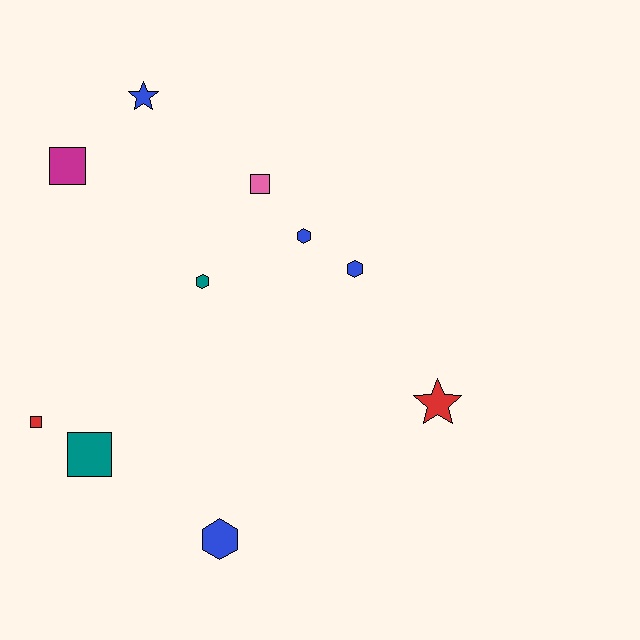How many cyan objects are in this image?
There are no cyan objects.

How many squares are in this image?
There are 4 squares.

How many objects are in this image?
There are 10 objects.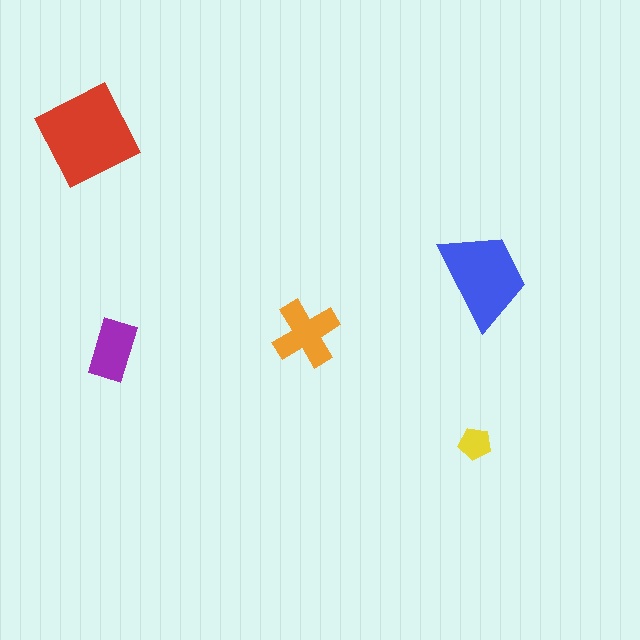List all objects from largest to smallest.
The red diamond, the blue trapezoid, the orange cross, the purple rectangle, the yellow pentagon.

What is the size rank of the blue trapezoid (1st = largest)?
2nd.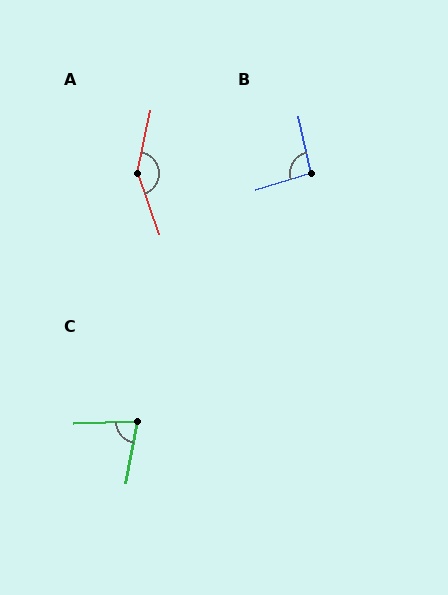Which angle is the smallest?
C, at approximately 78 degrees.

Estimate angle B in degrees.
Approximately 95 degrees.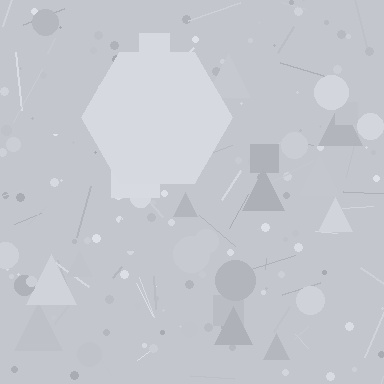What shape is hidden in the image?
A hexagon is hidden in the image.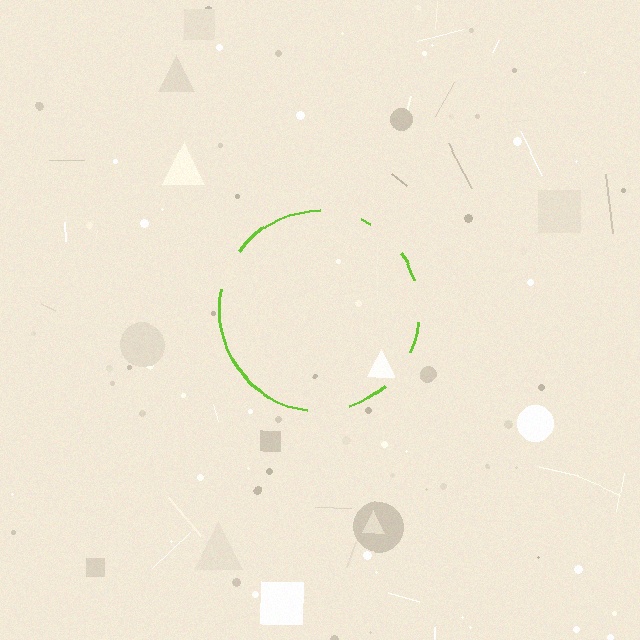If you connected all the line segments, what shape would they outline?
They would outline a circle.